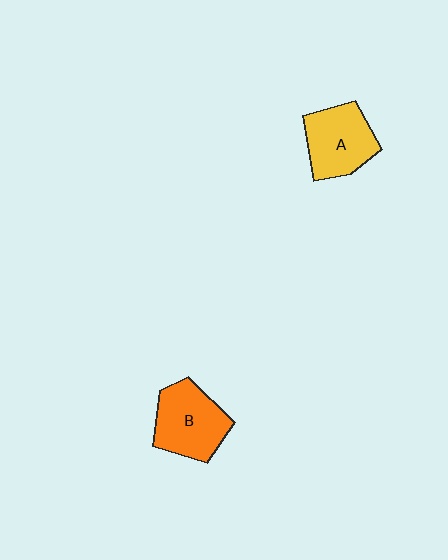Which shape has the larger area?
Shape B (orange).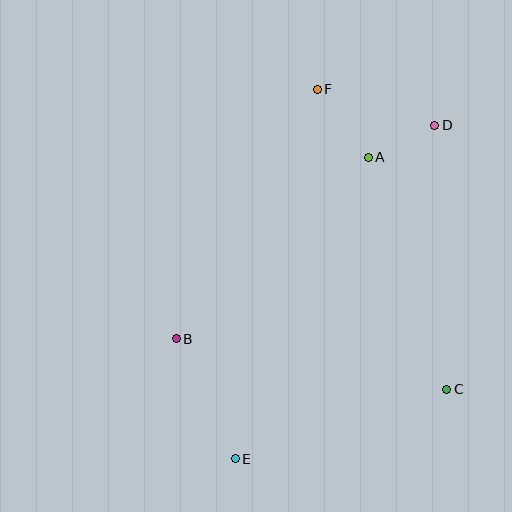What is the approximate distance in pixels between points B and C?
The distance between B and C is approximately 275 pixels.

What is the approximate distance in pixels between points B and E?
The distance between B and E is approximately 134 pixels.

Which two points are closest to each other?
Points A and D are closest to each other.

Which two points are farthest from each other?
Points D and E are farthest from each other.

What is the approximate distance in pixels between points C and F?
The distance between C and F is approximately 327 pixels.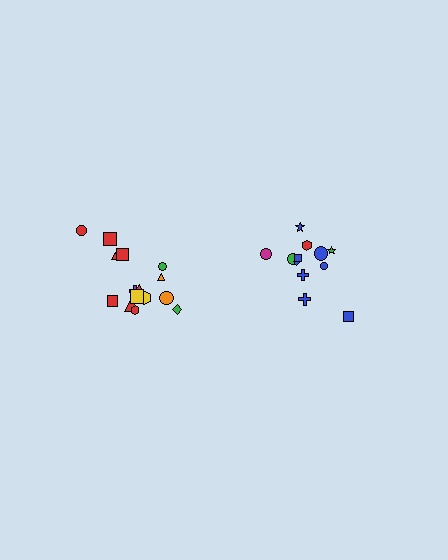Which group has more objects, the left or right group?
The left group.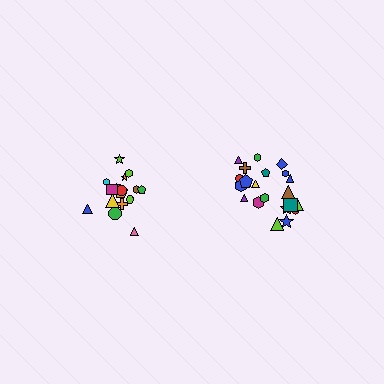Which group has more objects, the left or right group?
The right group.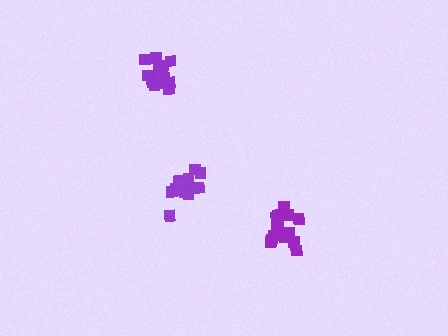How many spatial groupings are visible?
There are 3 spatial groupings.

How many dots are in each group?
Group 1: 17 dots, Group 2: 15 dots, Group 3: 17 dots (49 total).